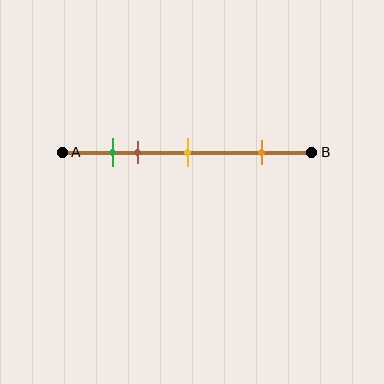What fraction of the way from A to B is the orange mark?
The orange mark is approximately 80% (0.8) of the way from A to B.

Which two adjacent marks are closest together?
The green and brown marks are the closest adjacent pair.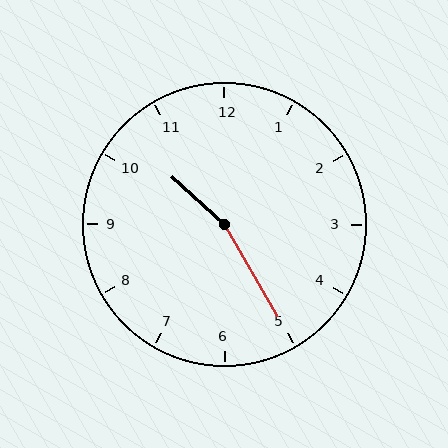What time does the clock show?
10:25.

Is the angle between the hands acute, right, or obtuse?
It is obtuse.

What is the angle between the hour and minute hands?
Approximately 162 degrees.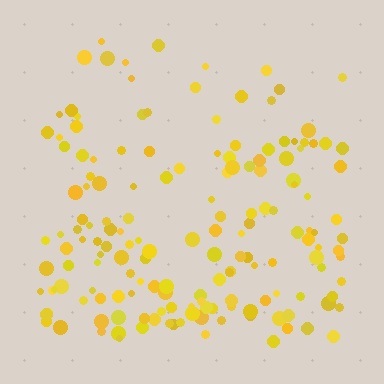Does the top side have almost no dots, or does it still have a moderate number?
Still a moderate number, just noticeably fewer than the bottom.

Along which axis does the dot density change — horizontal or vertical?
Vertical.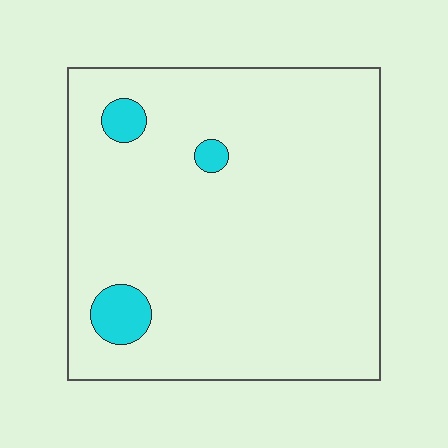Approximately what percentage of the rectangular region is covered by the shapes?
Approximately 5%.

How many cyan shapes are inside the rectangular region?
3.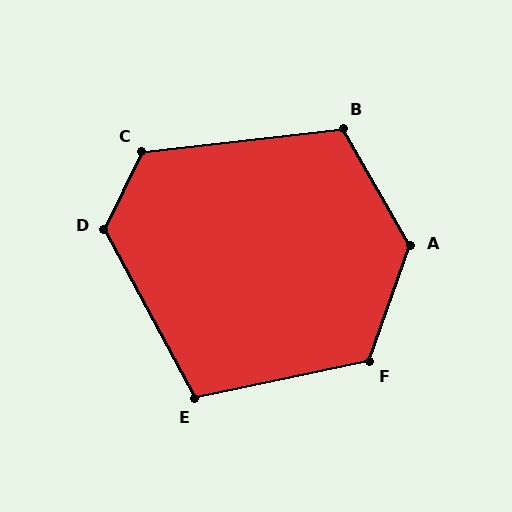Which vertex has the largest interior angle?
A, at approximately 131 degrees.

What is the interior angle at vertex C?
Approximately 123 degrees (obtuse).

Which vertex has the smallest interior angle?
E, at approximately 107 degrees.